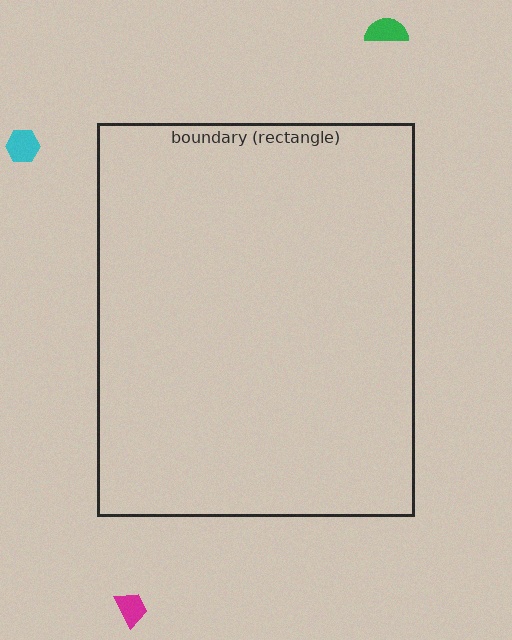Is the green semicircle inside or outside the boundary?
Outside.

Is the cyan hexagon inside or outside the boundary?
Outside.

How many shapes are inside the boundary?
0 inside, 3 outside.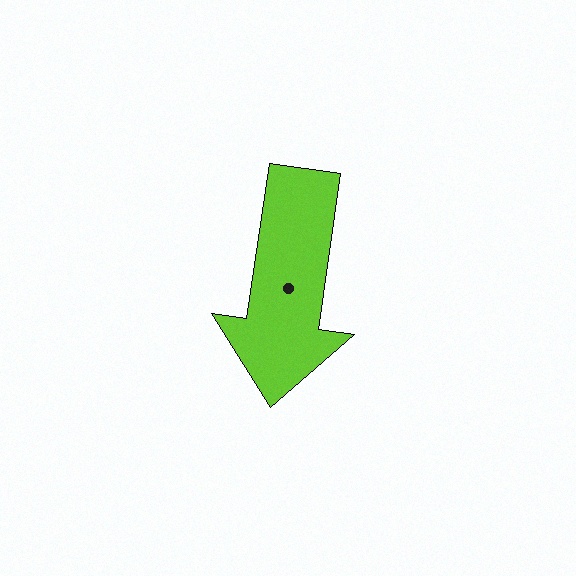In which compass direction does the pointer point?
South.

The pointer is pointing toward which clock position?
Roughly 6 o'clock.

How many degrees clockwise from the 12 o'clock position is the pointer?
Approximately 188 degrees.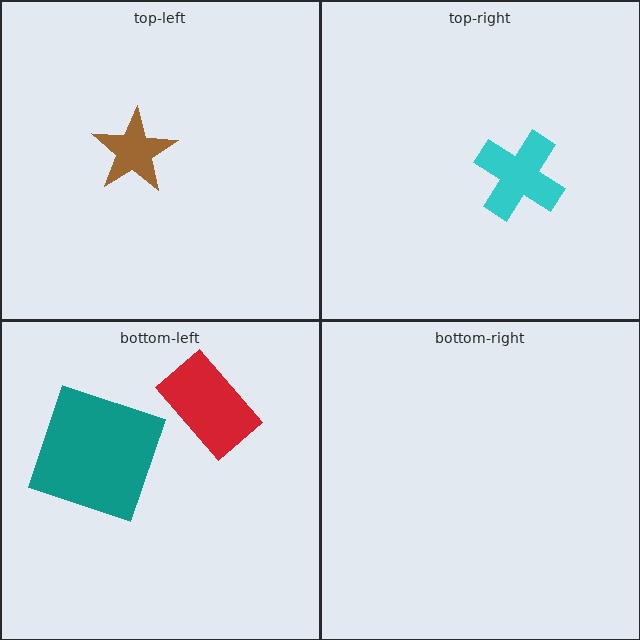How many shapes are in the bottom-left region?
2.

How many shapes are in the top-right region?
1.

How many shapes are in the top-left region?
1.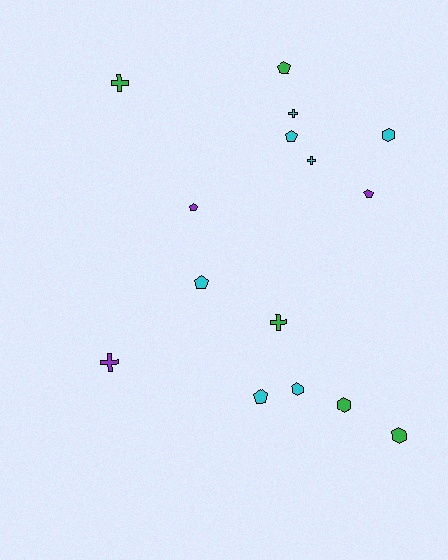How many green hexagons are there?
There are 2 green hexagons.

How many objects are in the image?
There are 15 objects.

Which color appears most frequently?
Cyan, with 7 objects.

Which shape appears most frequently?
Pentagon, with 6 objects.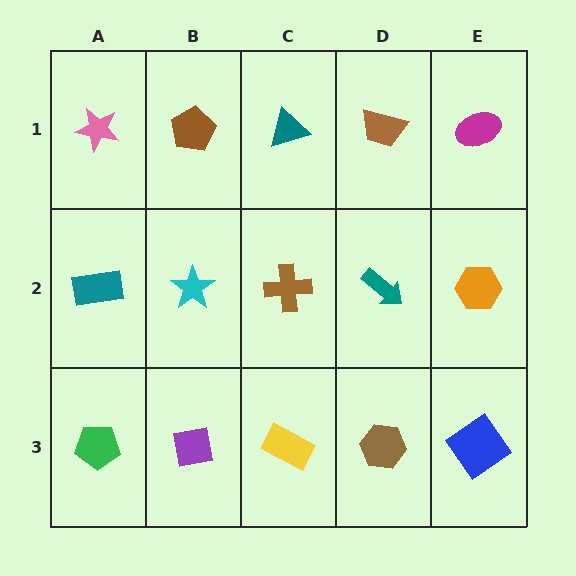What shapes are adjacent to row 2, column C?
A teal triangle (row 1, column C), a yellow rectangle (row 3, column C), a cyan star (row 2, column B), a teal arrow (row 2, column D).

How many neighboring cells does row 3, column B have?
3.